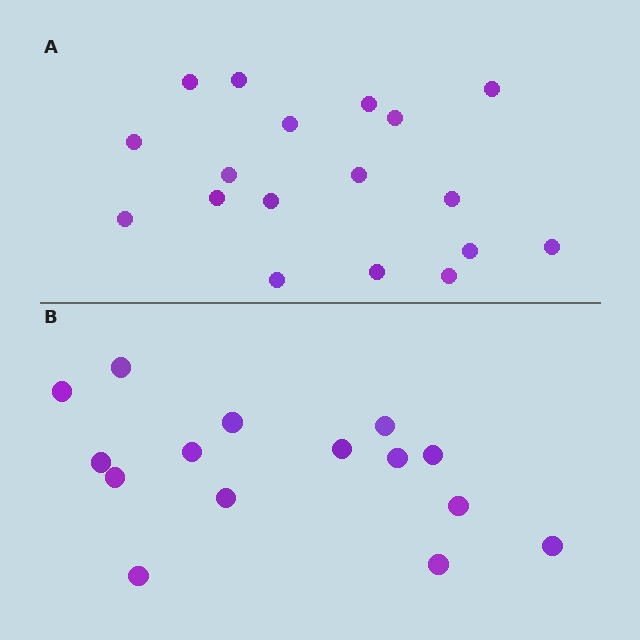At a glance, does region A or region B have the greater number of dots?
Region A (the top region) has more dots.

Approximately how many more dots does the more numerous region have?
Region A has just a few more — roughly 2 or 3 more dots than region B.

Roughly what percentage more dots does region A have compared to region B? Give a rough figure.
About 20% more.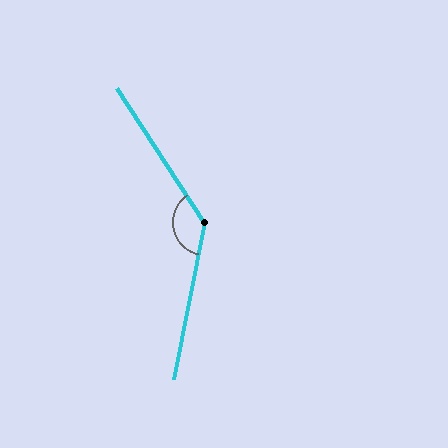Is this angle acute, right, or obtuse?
It is obtuse.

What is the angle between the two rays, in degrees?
Approximately 136 degrees.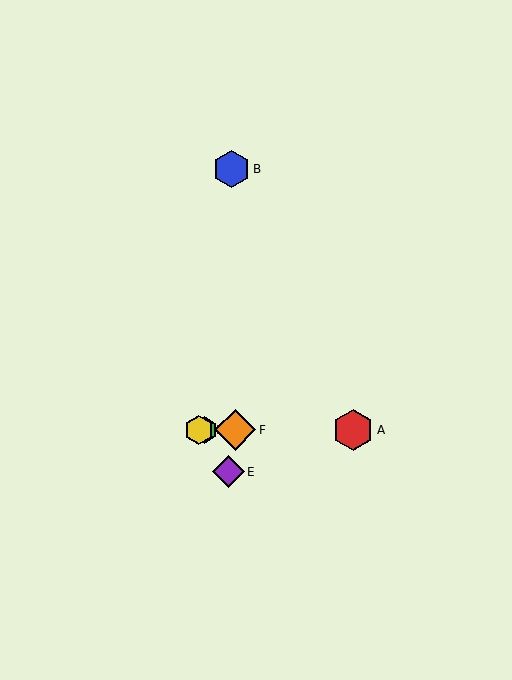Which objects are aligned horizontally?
Objects A, C, D, F are aligned horizontally.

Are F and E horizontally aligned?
No, F is at y≈430 and E is at y≈472.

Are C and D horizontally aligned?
Yes, both are at y≈430.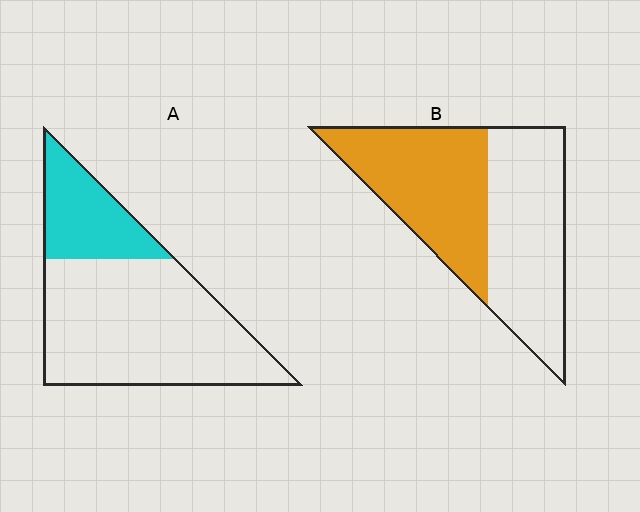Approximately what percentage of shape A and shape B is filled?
A is approximately 25% and B is approximately 50%.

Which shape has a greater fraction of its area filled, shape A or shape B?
Shape B.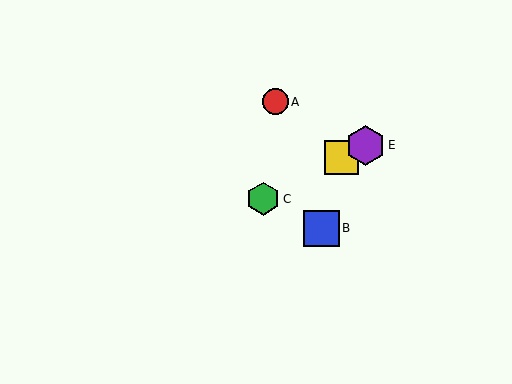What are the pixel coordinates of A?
Object A is at (275, 102).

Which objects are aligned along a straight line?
Objects C, D, E are aligned along a straight line.